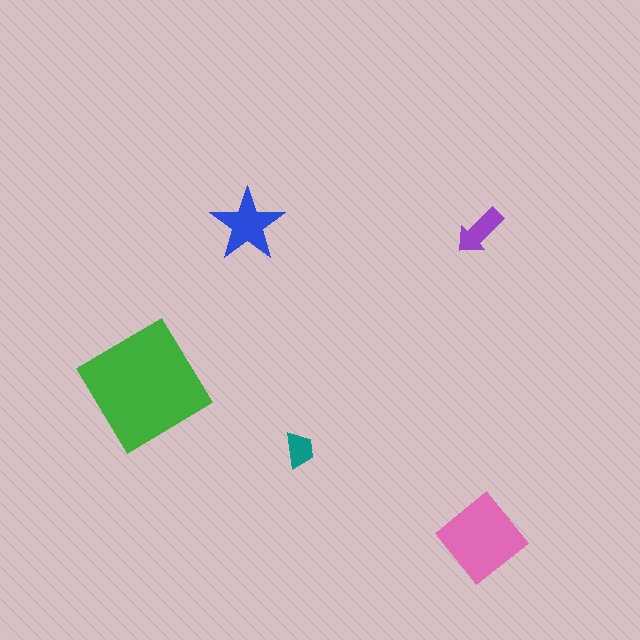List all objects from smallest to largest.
The teal trapezoid, the purple arrow, the blue star, the pink diamond, the green diamond.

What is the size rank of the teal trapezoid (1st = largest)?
5th.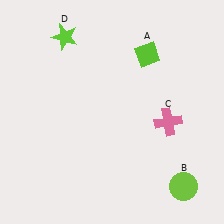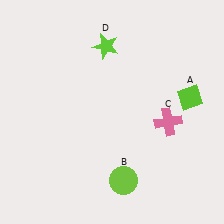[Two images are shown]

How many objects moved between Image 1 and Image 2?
3 objects moved between the two images.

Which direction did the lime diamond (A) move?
The lime diamond (A) moved down.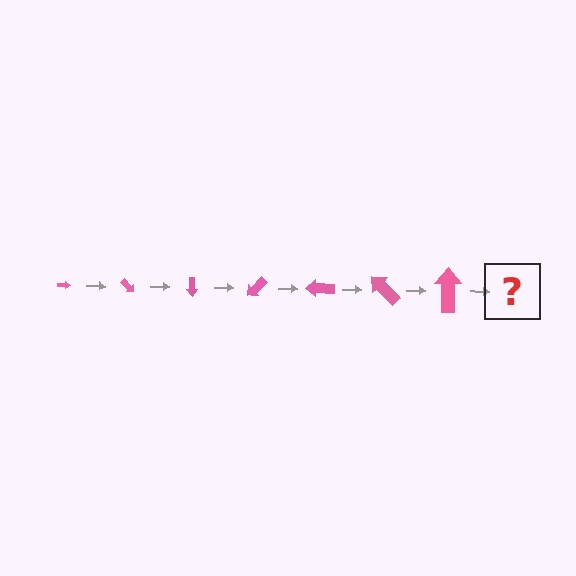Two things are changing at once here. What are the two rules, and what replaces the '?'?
The two rules are that the arrow grows larger each step and it rotates 45 degrees each step. The '?' should be an arrow, larger than the previous one and rotated 315 degrees from the start.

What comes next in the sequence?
The next element should be an arrow, larger than the previous one and rotated 315 degrees from the start.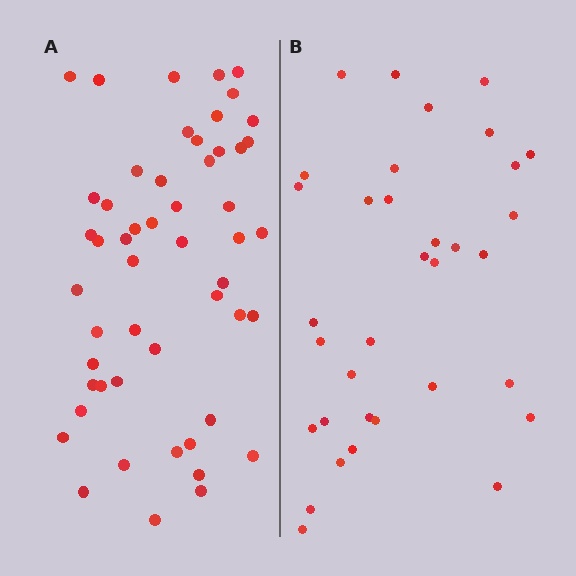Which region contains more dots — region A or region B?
Region A (the left region) has more dots.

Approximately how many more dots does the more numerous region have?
Region A has approximately 20 more dots than region B.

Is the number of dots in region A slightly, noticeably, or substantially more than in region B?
Region A has substantially more. The ratio is roughly 1.5 to 1.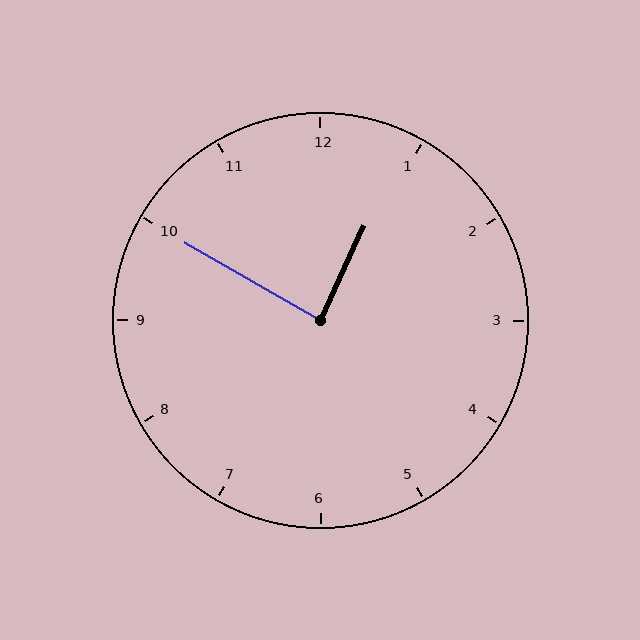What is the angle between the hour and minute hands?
Approximately 85 degrees.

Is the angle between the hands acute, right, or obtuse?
It is right.